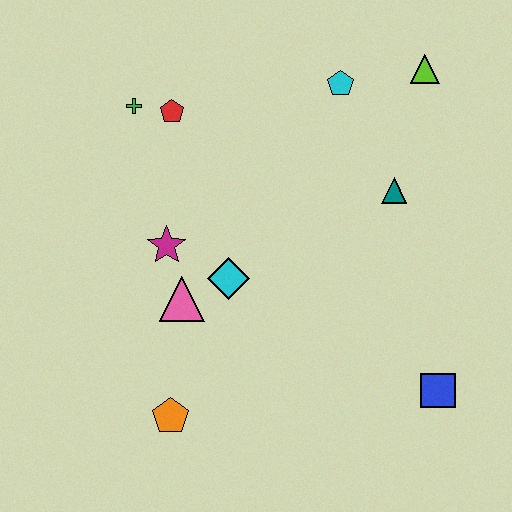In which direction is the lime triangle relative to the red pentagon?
The lime triangle is to the right of the red pentagon.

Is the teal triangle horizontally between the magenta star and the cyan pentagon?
No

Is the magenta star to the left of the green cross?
No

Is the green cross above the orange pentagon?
Yes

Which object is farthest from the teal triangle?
The orange pentagon is farthest from the teal triangle.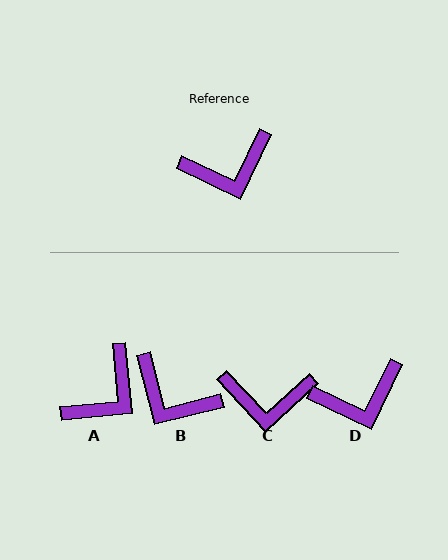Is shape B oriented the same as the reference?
No, it is off by about 50 degrees.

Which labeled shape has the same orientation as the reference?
D.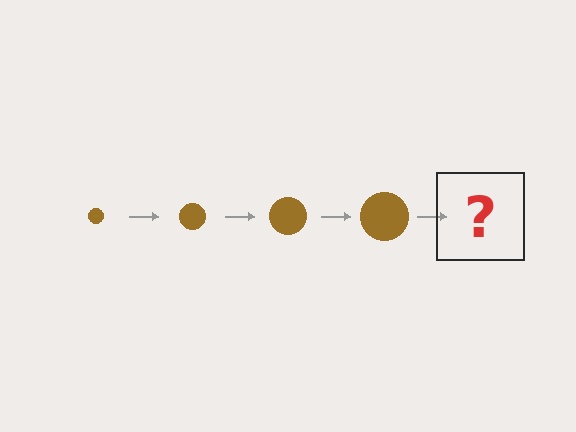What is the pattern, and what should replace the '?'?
The pattern is that the circle gets progressively larger each step. The '?' should be a brown circle, larger than the previous one.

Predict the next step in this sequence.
The next step is a brown circle, larger than the previous one.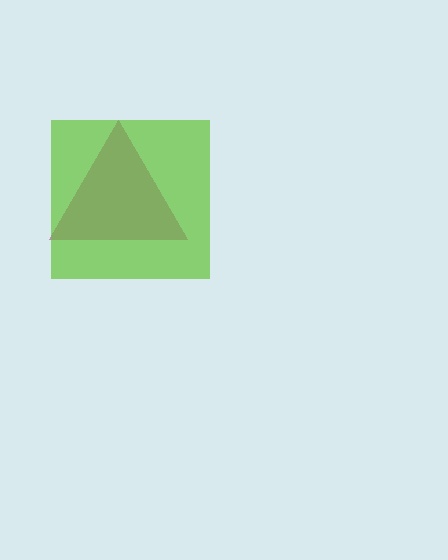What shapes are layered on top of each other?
The layered shapes are: a magenta triangle, a lime square.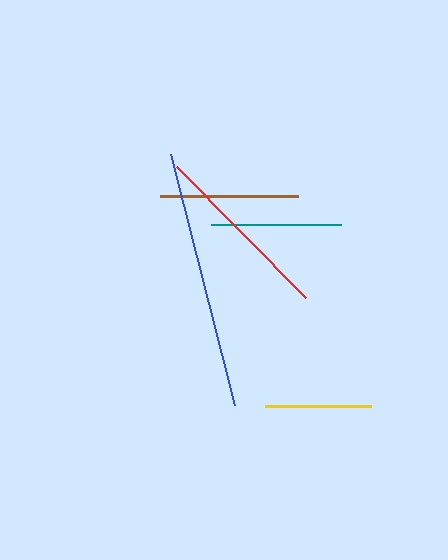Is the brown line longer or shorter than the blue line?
The blue line is longer than the brown line.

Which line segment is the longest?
The blue line is the longest at approximately 259 pixels.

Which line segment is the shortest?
The yellow line is the shortest at approximately 106 pixels.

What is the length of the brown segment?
The brown segment is approximately 138 pixels long.